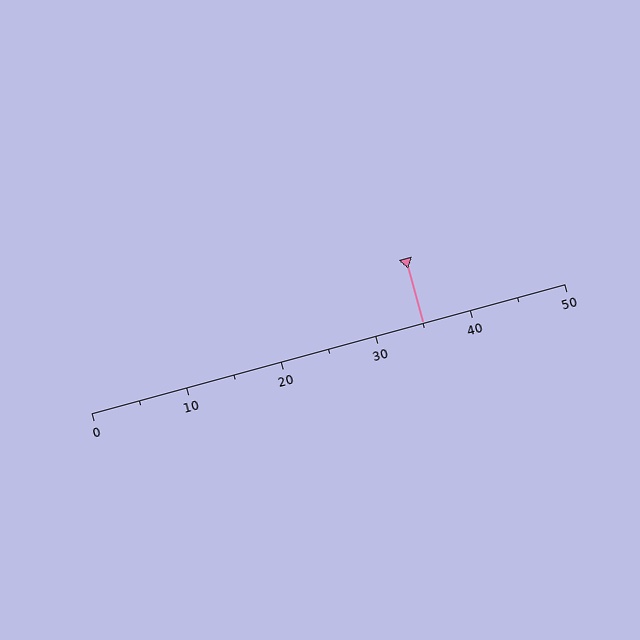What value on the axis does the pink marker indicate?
The marker indicates approximately 35.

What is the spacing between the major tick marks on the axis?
The major ticks are spaced 10 apart.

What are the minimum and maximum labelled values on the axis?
The axis runs from 0 to 50.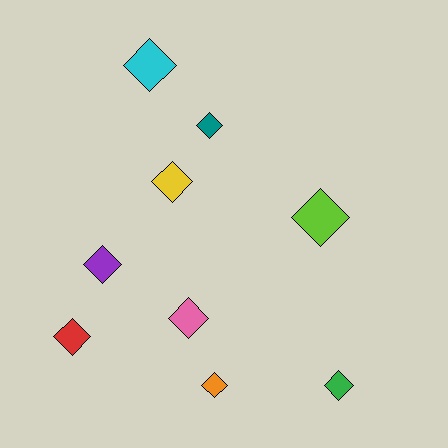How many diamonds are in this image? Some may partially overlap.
There are 9 diamonds.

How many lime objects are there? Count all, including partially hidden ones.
There is 1 lime object.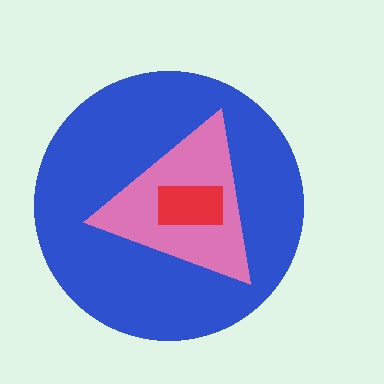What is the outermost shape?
The blue circle.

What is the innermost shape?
The red rectangle.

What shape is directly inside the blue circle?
The pink triangle.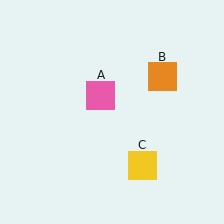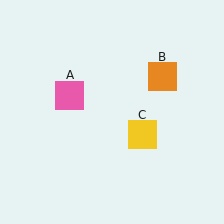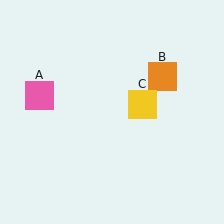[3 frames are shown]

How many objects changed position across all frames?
2 objects changed position: pink square (object A), yellow square (object C).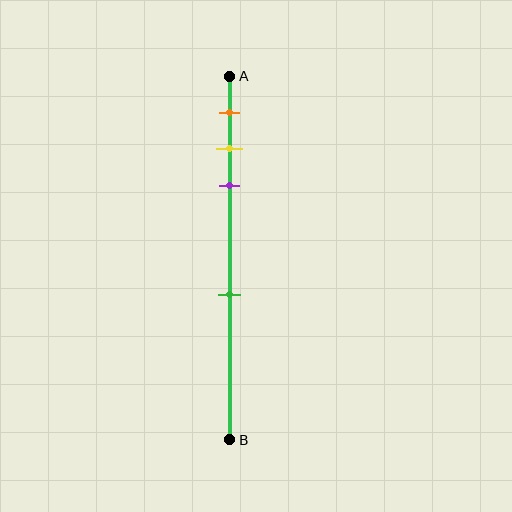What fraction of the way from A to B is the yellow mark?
The yellow mark is approximately 20% (0.2) of the way from A to B.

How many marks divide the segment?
There are 4 marks dividing the segment.